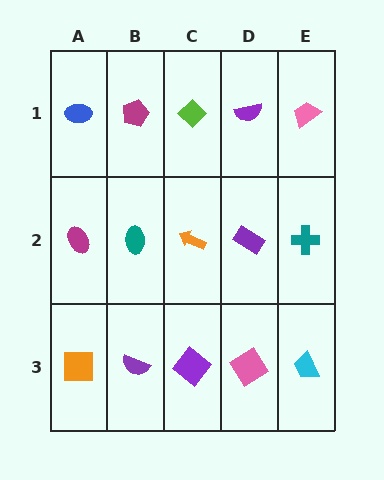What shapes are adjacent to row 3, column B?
A teal ellipse (row 2, column B), an orange square (row 3, column A), a purple diamond (row 3, column C).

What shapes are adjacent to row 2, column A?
A blue ellipse (row 1, column A), an orange square (row 3, column A), a teal ellipse (row 2, column B).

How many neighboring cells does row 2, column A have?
3.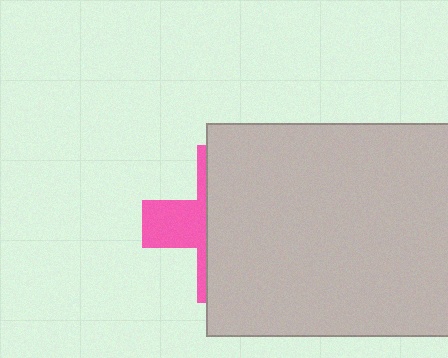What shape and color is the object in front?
The object in front is a light gray rectangle.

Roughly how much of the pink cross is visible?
A small part of it is visible (roughly 31%).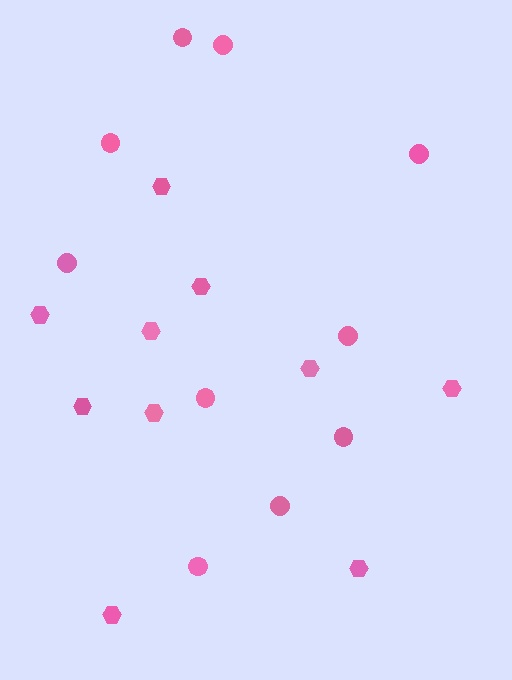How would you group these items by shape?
There are 2 groups: one group of hexagons (10) and one group of circles (10).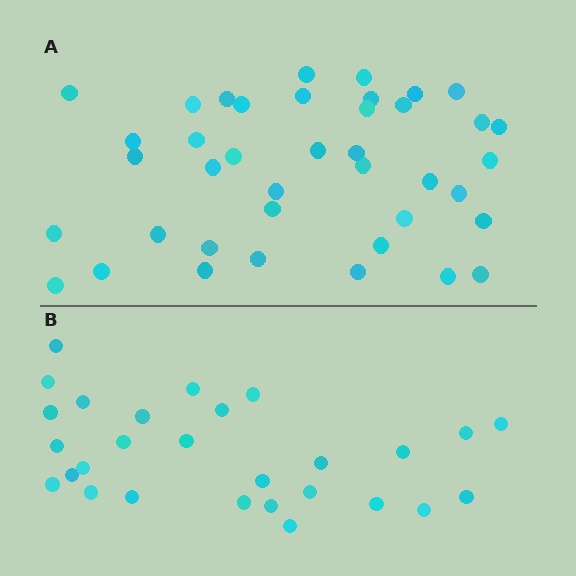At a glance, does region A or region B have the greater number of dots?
Region A (the top region) has more dots.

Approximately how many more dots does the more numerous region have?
Region A has roughly 12 or so more dots than region B.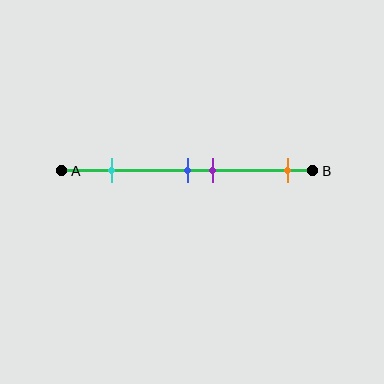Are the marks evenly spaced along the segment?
No, the marks are not evenly spaced.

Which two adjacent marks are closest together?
The blue and purple marks are the closest adjacent pair.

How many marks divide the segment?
There are 4 marks dividing the segment.